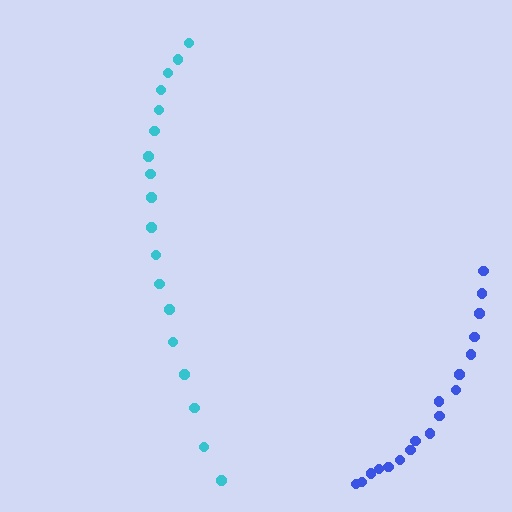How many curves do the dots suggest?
There are 2 distinct paths.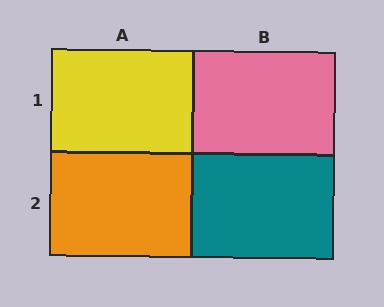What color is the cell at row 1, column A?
Yellow.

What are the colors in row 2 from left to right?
Orange, teal.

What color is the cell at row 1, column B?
Pink.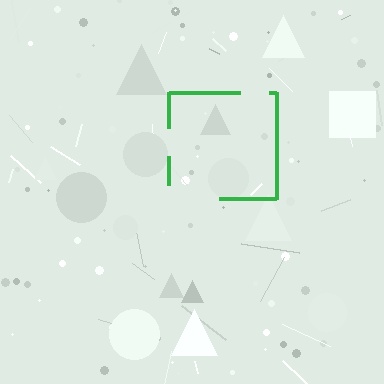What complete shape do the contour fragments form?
The contour fragments form a square.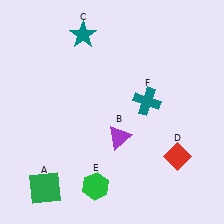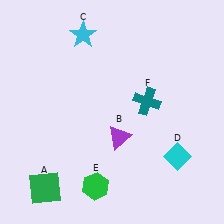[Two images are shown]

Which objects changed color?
C changed from teal to cyan. D changed from red to cyan.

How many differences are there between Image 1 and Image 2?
There are 2 differences between the two images.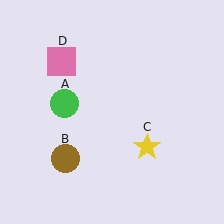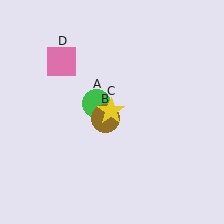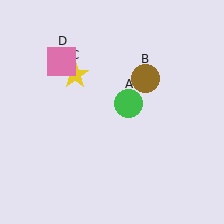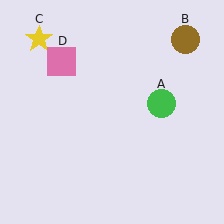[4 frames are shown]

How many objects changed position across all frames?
3 objects changed position: green circle (object A), brown circle (object B), yellow star (object C).